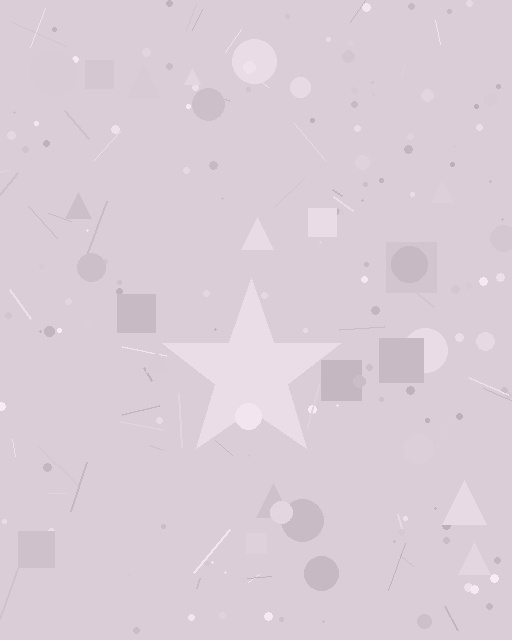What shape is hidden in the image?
A star is hidden in the image.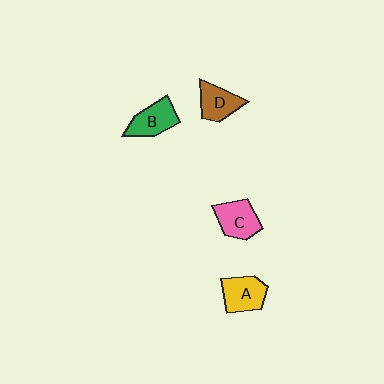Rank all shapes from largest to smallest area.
From largest to smallest: A (yellow), B (green), C (pink), D (brown).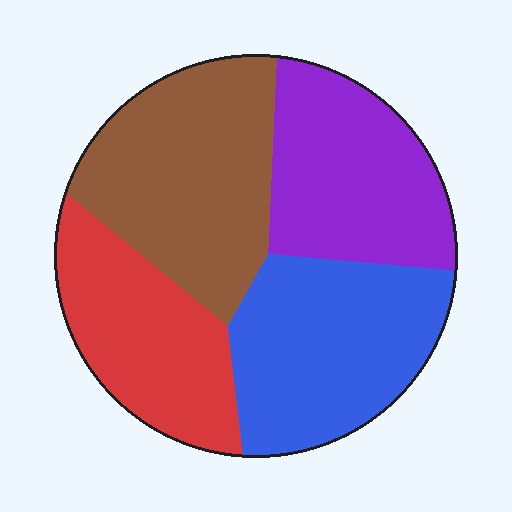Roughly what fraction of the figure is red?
Red covers about 20% of the figure.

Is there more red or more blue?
Blue.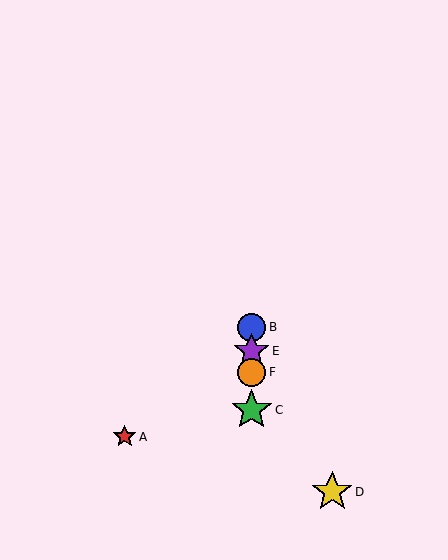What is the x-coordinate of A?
Object A is at x≈125.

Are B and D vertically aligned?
No, B is at x≈252 and D is at x≈332.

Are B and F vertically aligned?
Yes, both are at x≈252.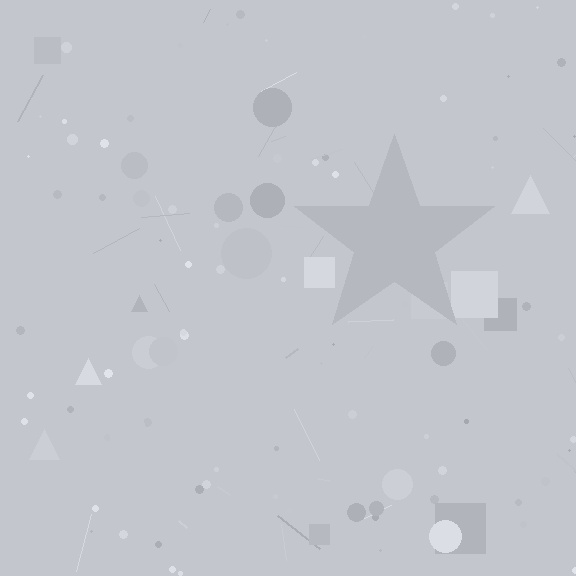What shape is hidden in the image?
A star is hidden in the image.